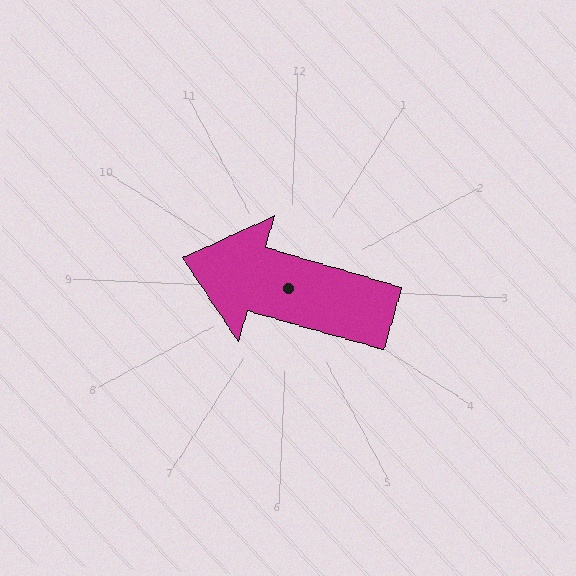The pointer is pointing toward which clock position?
Roughly 9 o'clock.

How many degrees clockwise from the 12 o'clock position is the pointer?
Approximately 284 degrees.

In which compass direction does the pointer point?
West.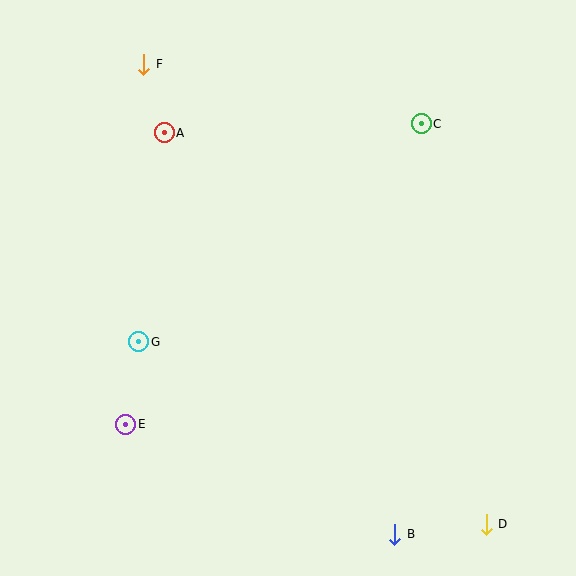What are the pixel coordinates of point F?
Point F is at (144, 64).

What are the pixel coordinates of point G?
Point G is at (139, 342).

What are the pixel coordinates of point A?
Point A is at (164, 133).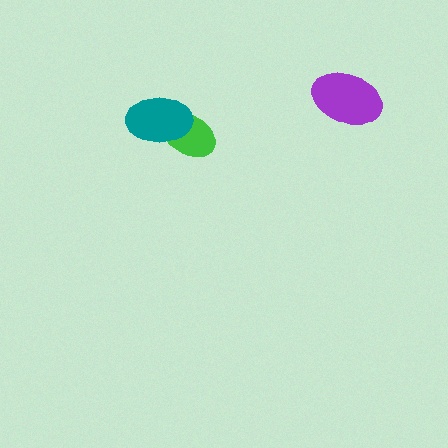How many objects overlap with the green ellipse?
1 object overlaps with the green ellipse.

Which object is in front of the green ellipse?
The teal ellipse is in front of the green ellipse.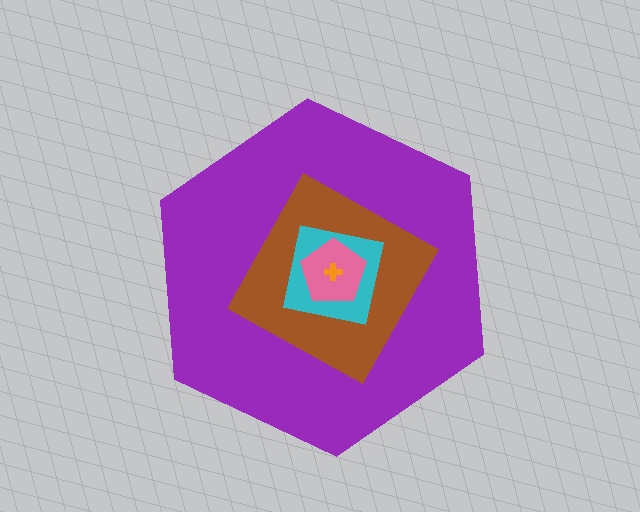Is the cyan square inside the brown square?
Yes.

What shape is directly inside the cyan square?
The pink pentagon.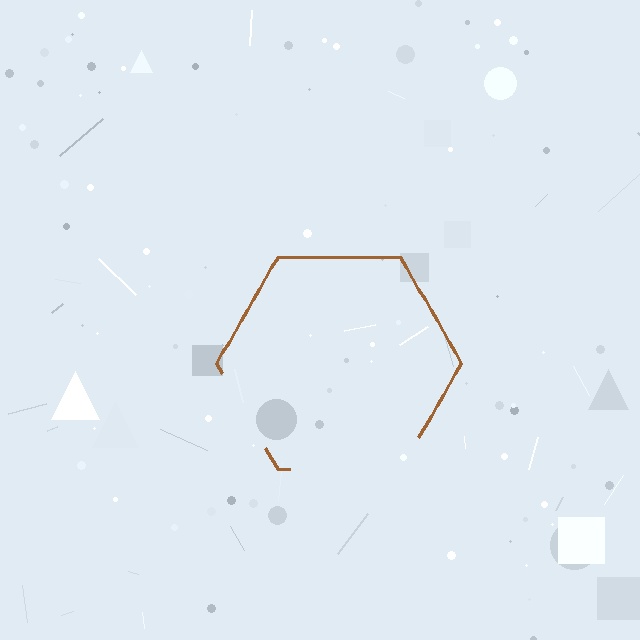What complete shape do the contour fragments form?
The contour fragments form a hexagon.